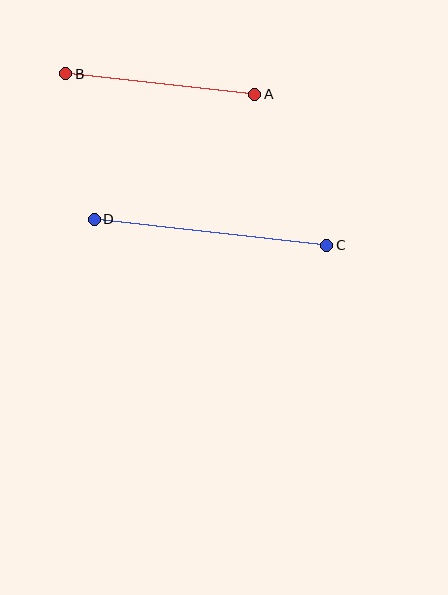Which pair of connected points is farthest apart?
Points C and D are farthest apart.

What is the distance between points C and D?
The distance is approximately 234 pixels.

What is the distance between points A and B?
The distance is approximately 190 pixels.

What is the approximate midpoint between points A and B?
The midpoint is at approximately (160, 84) pixels.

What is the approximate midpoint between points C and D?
The midpoint is at approximately (210, 232) pixels.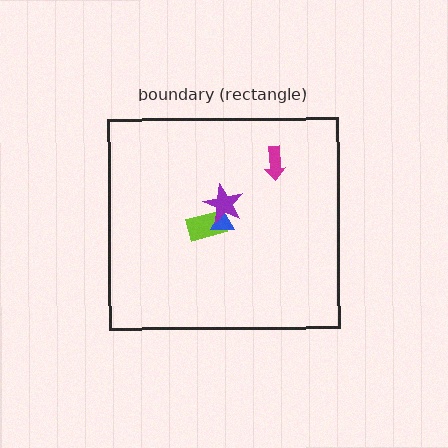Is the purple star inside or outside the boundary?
Inside.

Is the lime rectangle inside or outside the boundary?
Inside.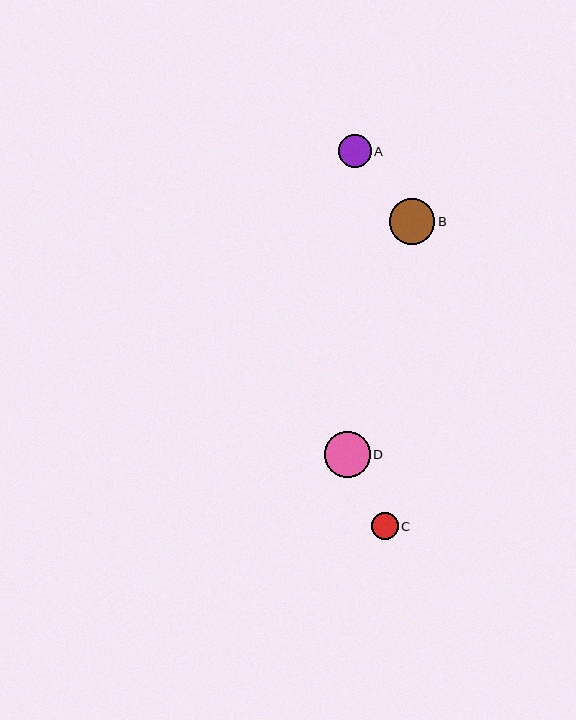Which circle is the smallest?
Circle C is the smallest with a size of approximately 27 pixels.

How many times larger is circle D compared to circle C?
Circle D is approximately 1.7 times the size of circle C.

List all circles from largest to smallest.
From largest to smallest: D, B, A, C.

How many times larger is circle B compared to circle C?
Circle B is approximately 1.7 times the size of circle C.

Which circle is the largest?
Circle D is the largest with a size of approximately 46 pixels.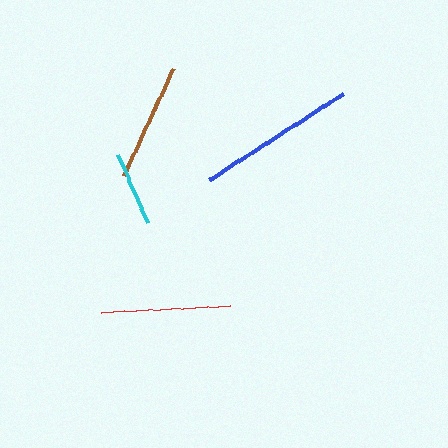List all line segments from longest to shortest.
From longest to shortest: blue, red, brown, cyan.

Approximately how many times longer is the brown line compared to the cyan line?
The brown line is approximately 1.6 times the length of the cyan line.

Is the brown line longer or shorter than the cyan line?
The brown line is longer than the cyan line.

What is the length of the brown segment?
The brown segment is approximately 119 pixels long.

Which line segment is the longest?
The blue line is the longest at approximately 159 pixels.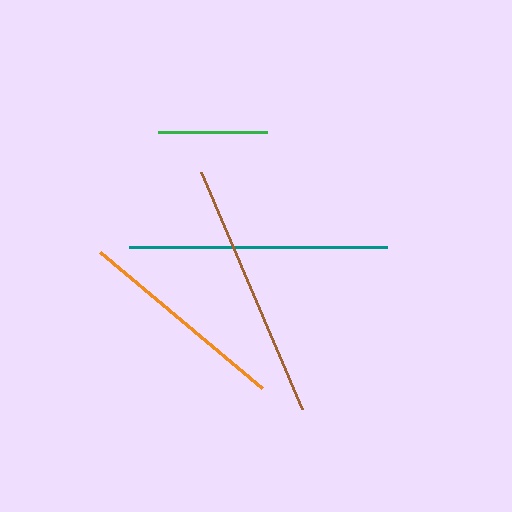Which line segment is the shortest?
The green line is the shortest at approximately 109 pixels.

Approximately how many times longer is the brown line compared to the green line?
The brown line is approximately 2.4 times the length of the green line.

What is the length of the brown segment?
The brown segment is approximately 257 pixels long.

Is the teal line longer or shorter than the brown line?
The teal line is longer than the brown line.